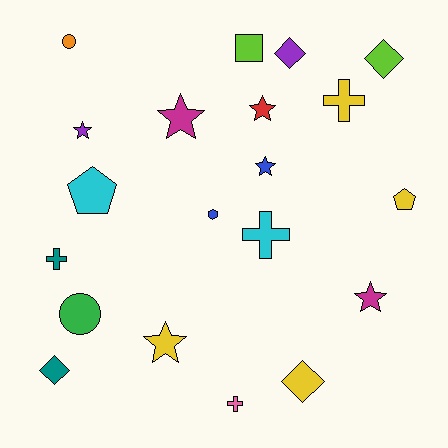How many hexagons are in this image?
There is 1 hexagon.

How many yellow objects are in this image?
There are 4 yellow objects.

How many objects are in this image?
There are 20 objects.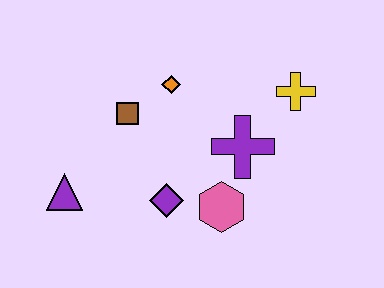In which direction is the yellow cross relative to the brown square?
The yellow cross is to the right of the brown square.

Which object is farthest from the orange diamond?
The purple triangle is farthest from the orange diamond.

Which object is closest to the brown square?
The orange diamond is closest to the brown square.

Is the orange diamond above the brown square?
Yes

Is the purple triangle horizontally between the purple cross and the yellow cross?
No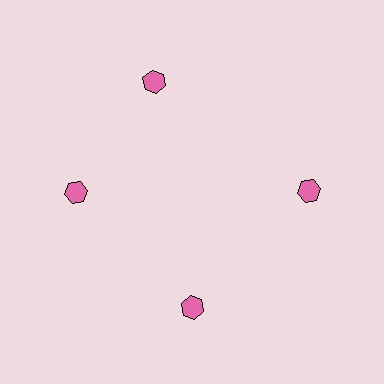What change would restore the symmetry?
The symmetry would be restored by rotating it back into even spacing with its neighbors so that all 4 hexagons sit at equal angles and equal distance from the center.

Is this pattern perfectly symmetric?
No. The 4 pink hexagons are arranged in a ring, but one element near the 12 o'clock position is rotated out of alignment along the ring, breaking the 4-fold rotational symmetry.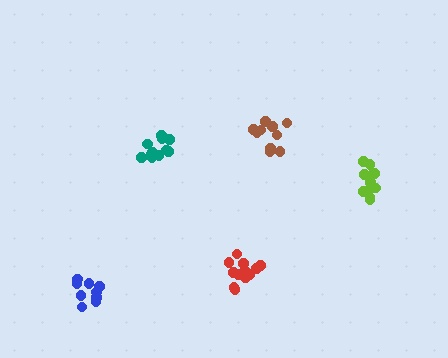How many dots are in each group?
Group 1: 13 dots, Group 2: 11 dots, Group 3: 11 dots, Group 4: 12 dots, Group 5: 9 dots (56 total).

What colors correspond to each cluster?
The clusters are colored: red, brown, teal, lime, blue.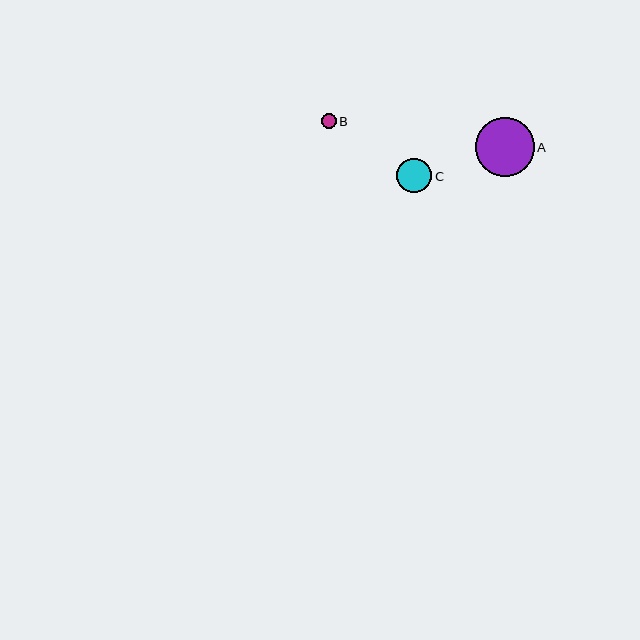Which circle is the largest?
Circle A is the largest with a size of approximately 59 pixels.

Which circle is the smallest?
Circle B is the smallest with a size of approximately 15 pixels.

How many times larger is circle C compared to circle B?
Circle C is approximately 2.3 times the size of circle B.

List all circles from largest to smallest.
From largest to smallest: A, C, B.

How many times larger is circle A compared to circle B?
Circle A is approximately 3.9 times the size of circle B.